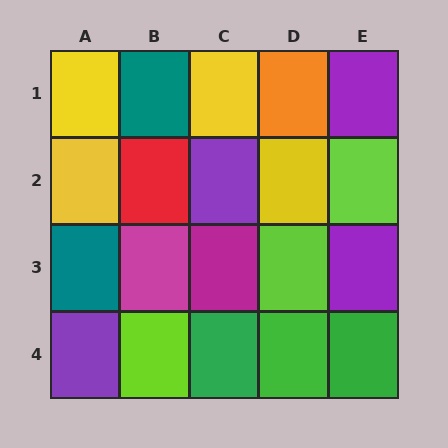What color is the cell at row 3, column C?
Magenta.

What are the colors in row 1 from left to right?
Yellow, teal, yellow, orange, purple.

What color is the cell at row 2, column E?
Lime.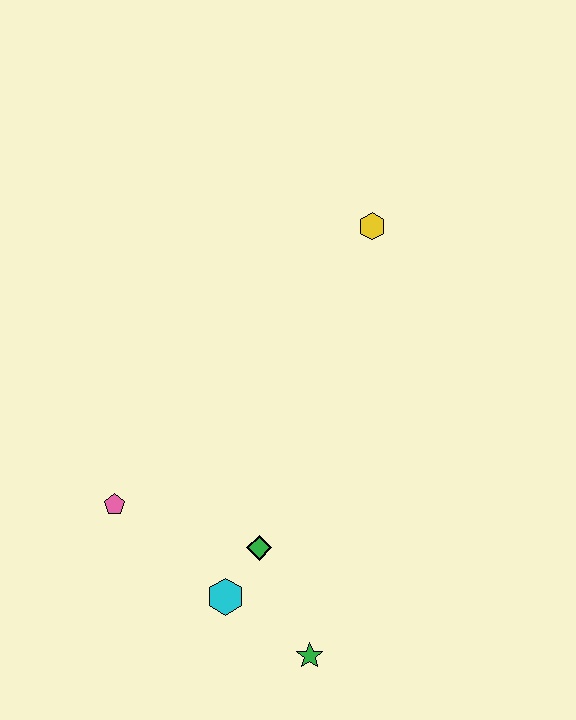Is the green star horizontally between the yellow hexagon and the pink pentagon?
Yes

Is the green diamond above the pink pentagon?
No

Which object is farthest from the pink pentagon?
The yellow hexagon is farthest from the pink pentagon.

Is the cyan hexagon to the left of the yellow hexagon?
Yes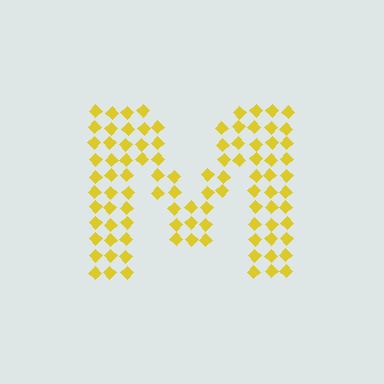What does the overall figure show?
The overall figure shows the letter M.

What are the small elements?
The small elements are diamonds.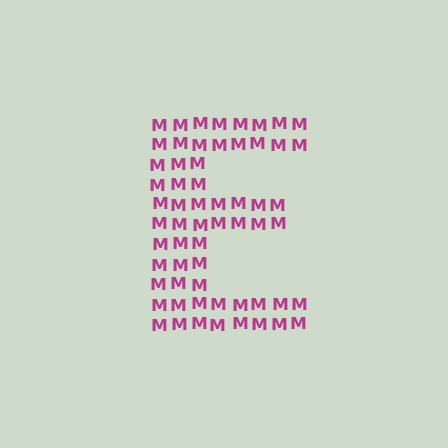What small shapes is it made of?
It is made of small letter M's.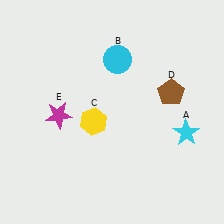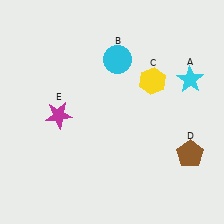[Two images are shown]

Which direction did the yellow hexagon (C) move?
The yellow hexagon (C) moved right.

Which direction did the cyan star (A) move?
The cyan star (A) moved up.